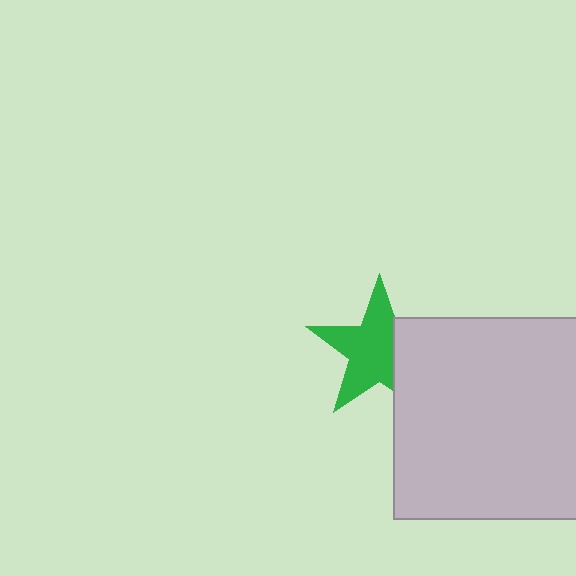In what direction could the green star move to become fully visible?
The green star could move left. That would shift it out from behind the light gray rectangle entirely.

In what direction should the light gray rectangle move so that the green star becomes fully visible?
The light gray rectangle should move right. That is the shortest direction to clear the overlap and leave the green star fully visible.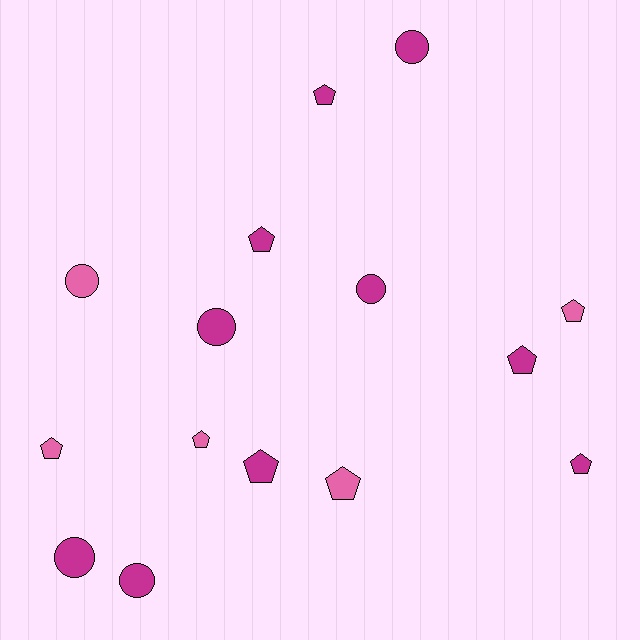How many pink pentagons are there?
There are 4 pink pentagons.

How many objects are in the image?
There are 15 objects.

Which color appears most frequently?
Magenta, with 10 objects.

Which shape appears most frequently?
Pentagon, with 9 objects.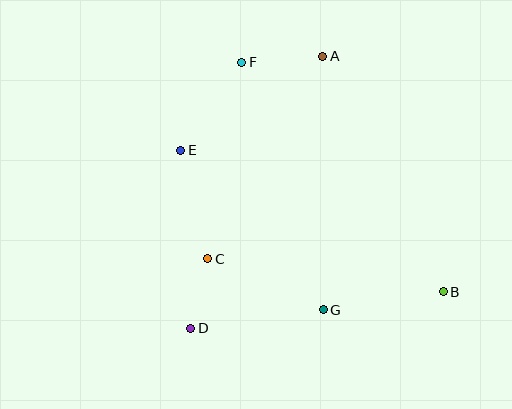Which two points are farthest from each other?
Points B and F are farthest from each other.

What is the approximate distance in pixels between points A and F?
The distance between A and F is approximately 81 pixels.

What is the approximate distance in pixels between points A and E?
The distance between A and E is approximately 170 pixels.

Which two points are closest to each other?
Points C and D are closest to each other.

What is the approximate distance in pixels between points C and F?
The distance between C and F is approximately 200 pixels.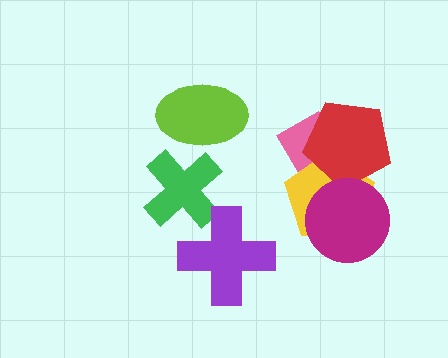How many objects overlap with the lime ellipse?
1 object overlaps with the lime ellipse.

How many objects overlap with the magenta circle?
2 objects overlap with the magenta circle.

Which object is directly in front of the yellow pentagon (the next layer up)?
The red pentagon is directly in front of the yellow pentagon.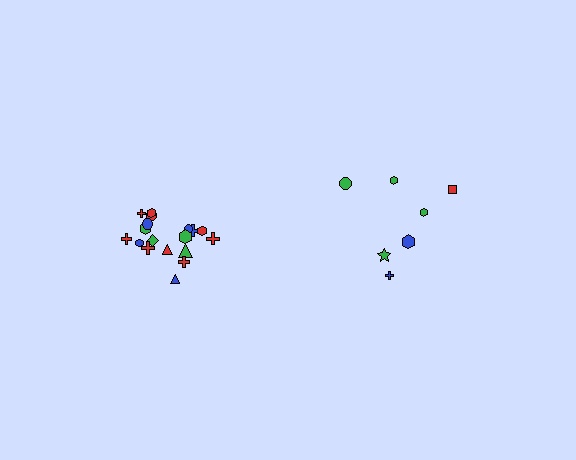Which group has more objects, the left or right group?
The left group.